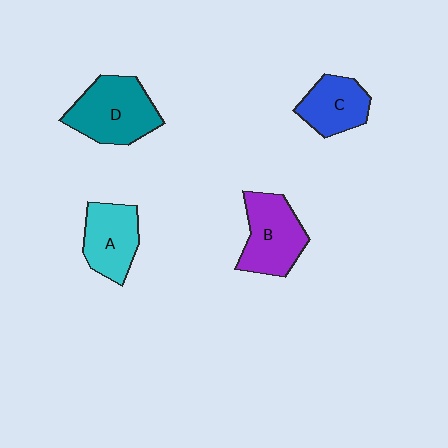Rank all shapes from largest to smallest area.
From largest to smallest: D (teal), B (purple), A (cyan), C (blue).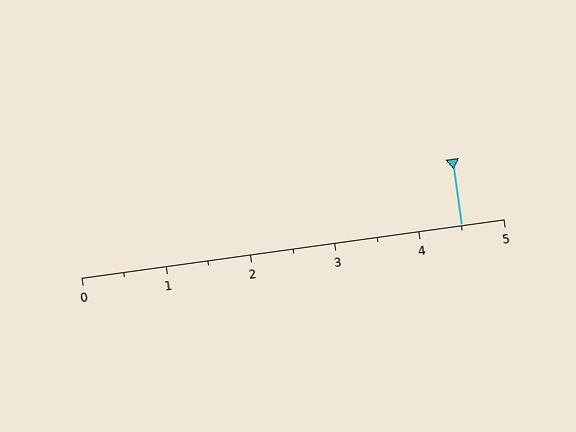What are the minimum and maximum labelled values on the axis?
The axis runs from 0 to 5.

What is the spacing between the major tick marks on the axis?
The major ticks are spaced 1 apart.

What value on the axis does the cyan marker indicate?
The marker indicates approximately 4.5.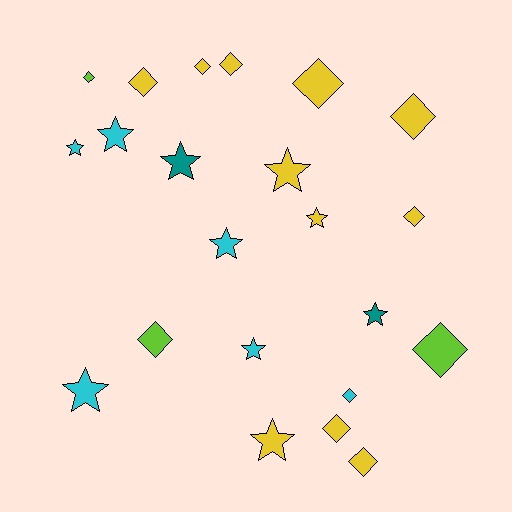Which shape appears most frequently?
Diamond, with 12 objects.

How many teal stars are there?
There are 2 teal stars.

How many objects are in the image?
There are 22 objects.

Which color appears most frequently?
Yellow, with 11 objects.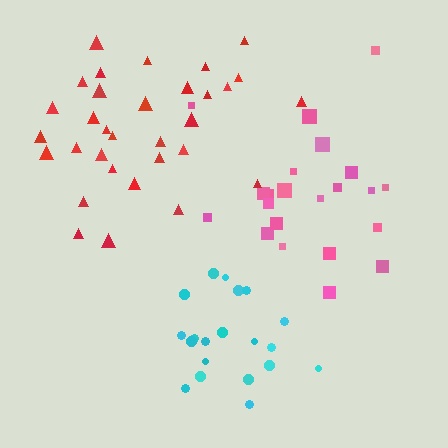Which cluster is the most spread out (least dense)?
Pink.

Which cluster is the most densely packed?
Cyan.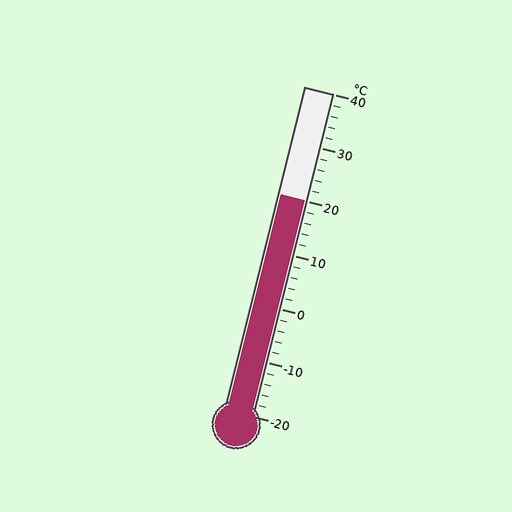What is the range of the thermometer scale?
The thermometer scale ranges from -20°C to 40°C.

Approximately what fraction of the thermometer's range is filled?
The thermometer is filled to approximately 65% of its range.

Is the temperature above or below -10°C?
The temperature is above -10°C.